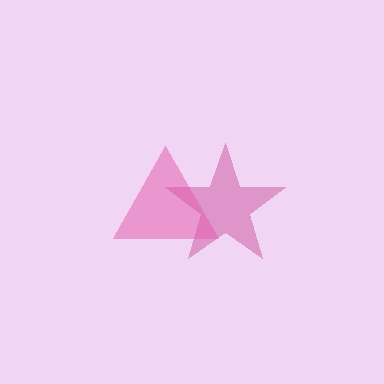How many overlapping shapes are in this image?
There are 2 overlapping shapes in the image.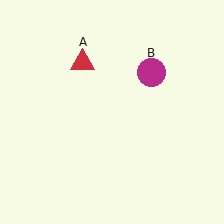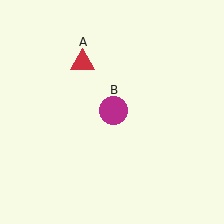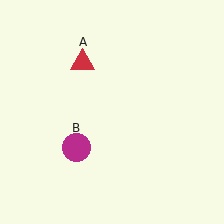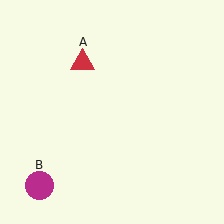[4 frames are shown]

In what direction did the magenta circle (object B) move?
The magenta circle (object B) moved down and to the left.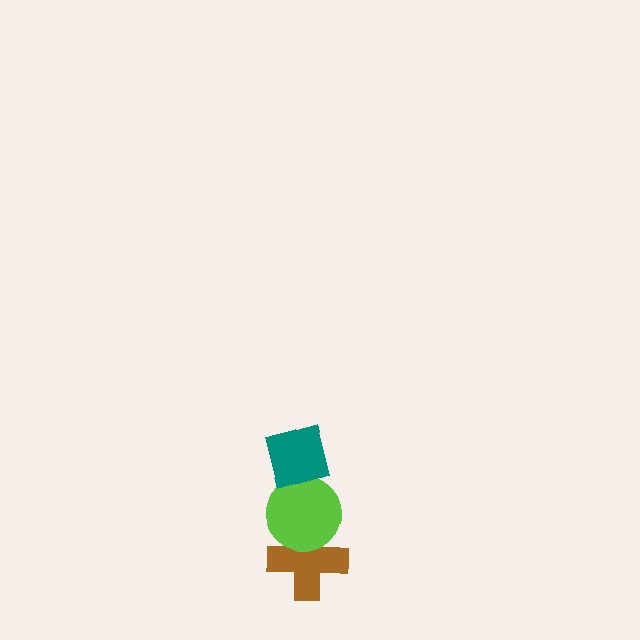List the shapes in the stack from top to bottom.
From top to bottom: the teal square, the lime circle, the brown cross.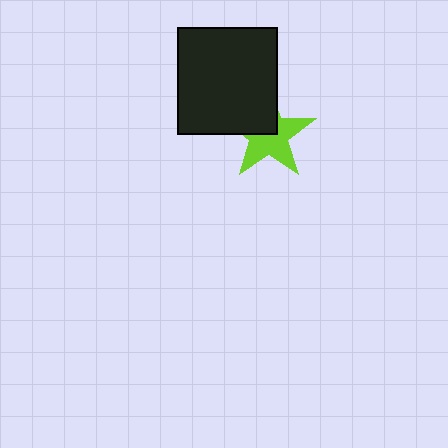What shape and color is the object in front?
The object in front is a black rectangle.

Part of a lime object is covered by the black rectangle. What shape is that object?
It is a star.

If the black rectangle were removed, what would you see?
You would see the complete lime star.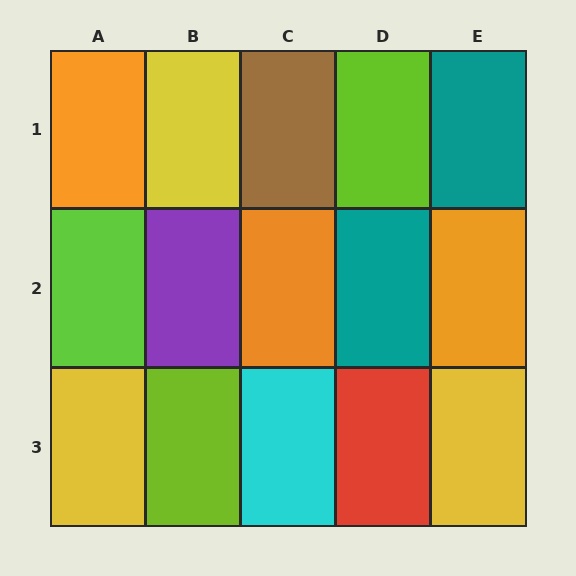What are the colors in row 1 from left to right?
Orange, yellow, brown, lime, teal.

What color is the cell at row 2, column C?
Orange.